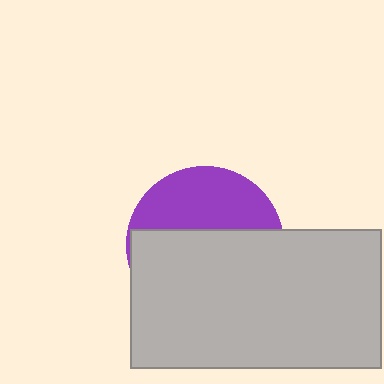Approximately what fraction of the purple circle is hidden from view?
Roughly 62% of the purple circle is hidden behind the light gray rectangle.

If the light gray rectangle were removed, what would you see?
You would see the complete purple circle.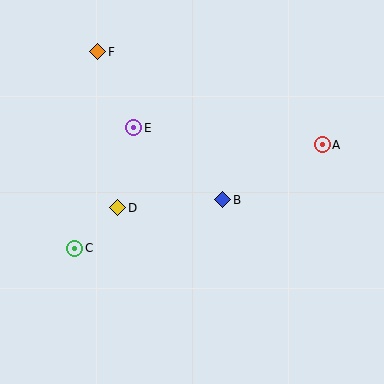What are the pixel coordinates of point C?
Point C is at (75, 248).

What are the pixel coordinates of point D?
Point D is at (118, 208).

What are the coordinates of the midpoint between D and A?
The midpoint between D and A is at (220, 176).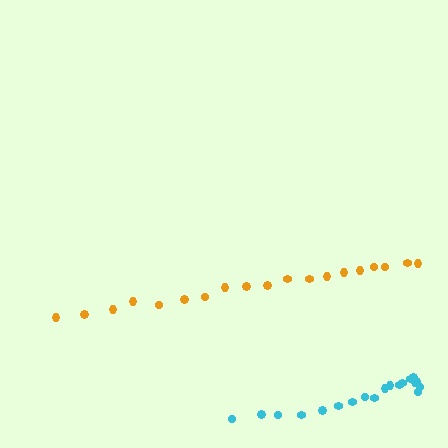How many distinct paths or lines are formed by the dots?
There are 2 distinct paths.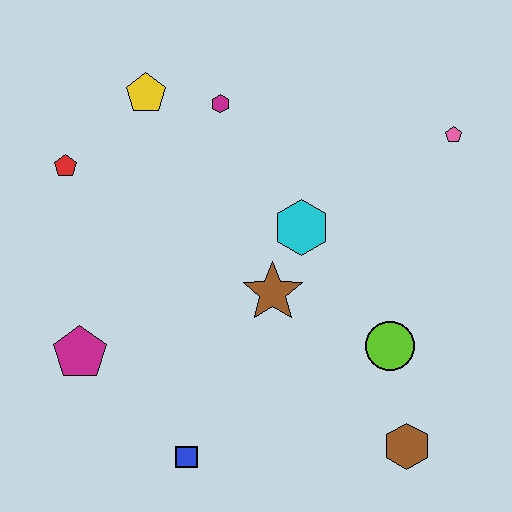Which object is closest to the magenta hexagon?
The yellow pentagon is closest to the magenta hexagon.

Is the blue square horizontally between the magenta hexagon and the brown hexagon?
No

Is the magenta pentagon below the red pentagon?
Yes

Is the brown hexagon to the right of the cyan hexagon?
Yes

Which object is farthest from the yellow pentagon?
The brown hexagon is farthest from the yellow pentagon.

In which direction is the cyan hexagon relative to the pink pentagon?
The cyan hexagon is to the left of the pink pentagon.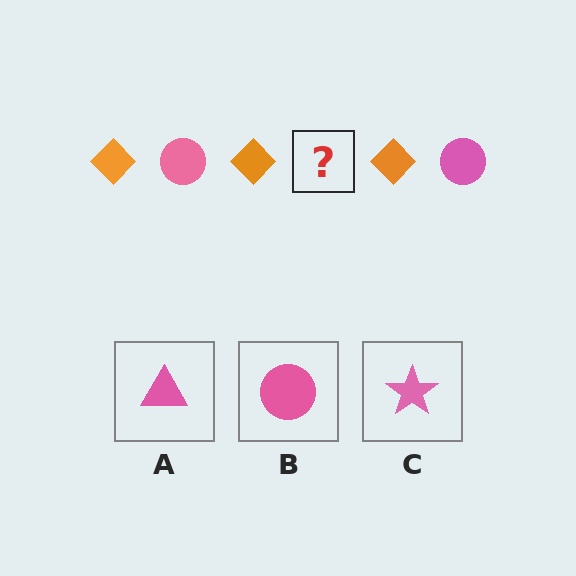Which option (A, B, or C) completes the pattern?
B.